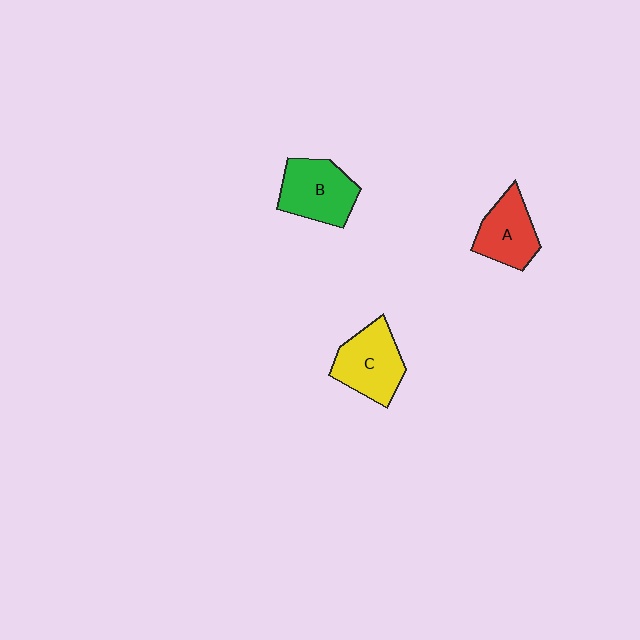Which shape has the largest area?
Shape B (green).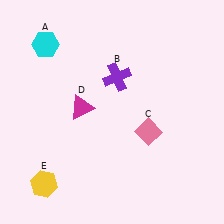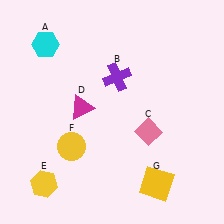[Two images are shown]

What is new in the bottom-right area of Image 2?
A yellow square (G) was added in the bottom-right area of Image 2.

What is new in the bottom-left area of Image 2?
A yellow circle (F) was added in the bottom-left area of Image 2.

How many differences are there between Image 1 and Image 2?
There are 2 differences between the two images.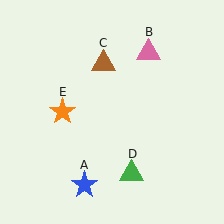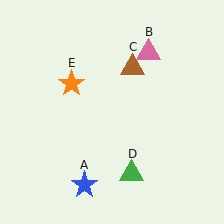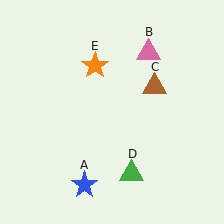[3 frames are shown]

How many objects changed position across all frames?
2 objects changed position: brown triangle (object C), orange star (object E).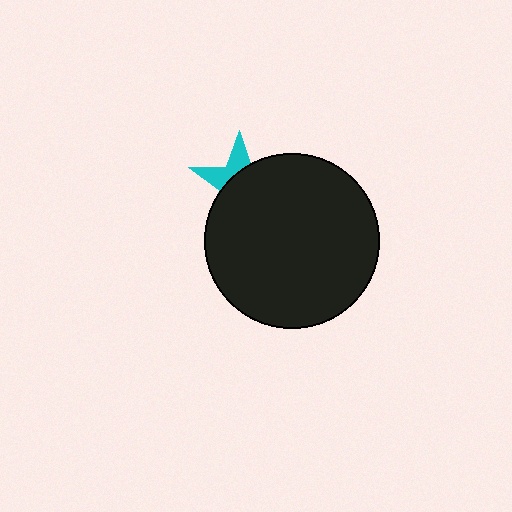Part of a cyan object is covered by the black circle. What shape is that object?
It is a star.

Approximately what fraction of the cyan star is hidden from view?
Roughly 67% of the cyan star is hidden behind the black circle.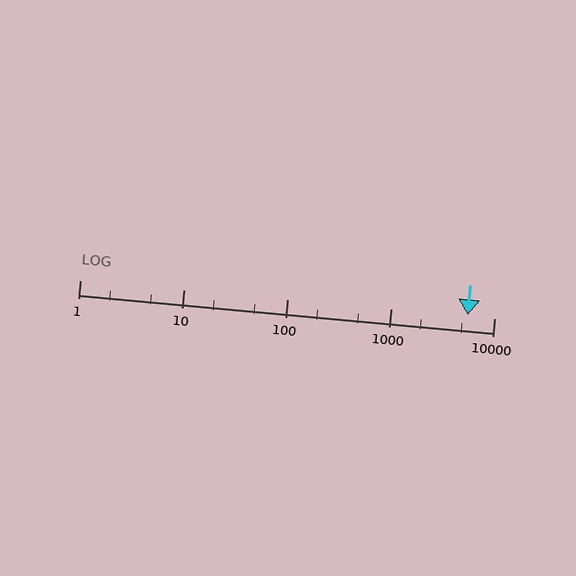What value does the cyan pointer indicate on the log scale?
The pointer indicates approximately 5600.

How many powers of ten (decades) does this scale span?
The scale spans 4 decades, from 1 to 10000.